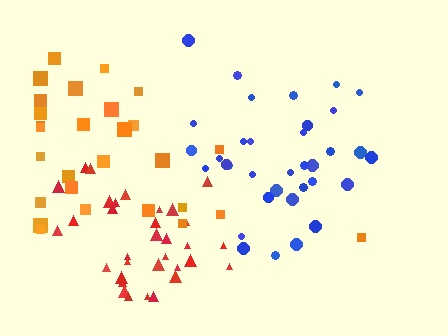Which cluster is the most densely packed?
Red.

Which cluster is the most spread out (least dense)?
Orange.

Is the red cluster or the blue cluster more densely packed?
Red.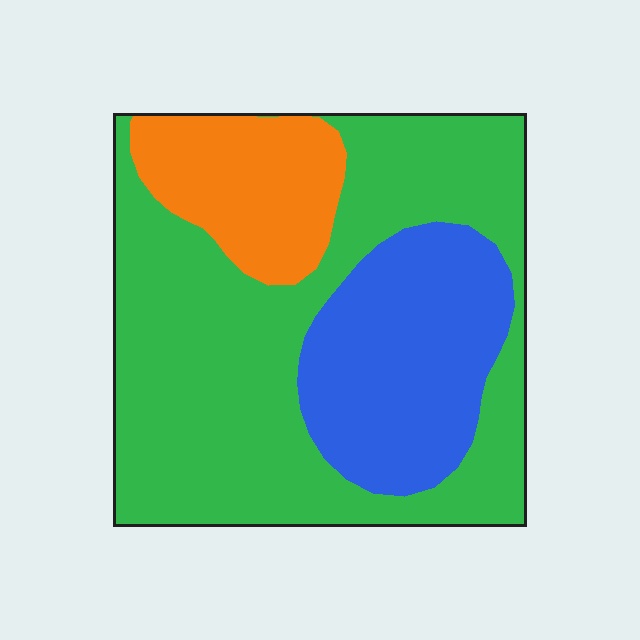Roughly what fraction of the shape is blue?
Blue takes up about one quarter (1/4) of the shape.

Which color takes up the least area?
Orange, at roughly 15%.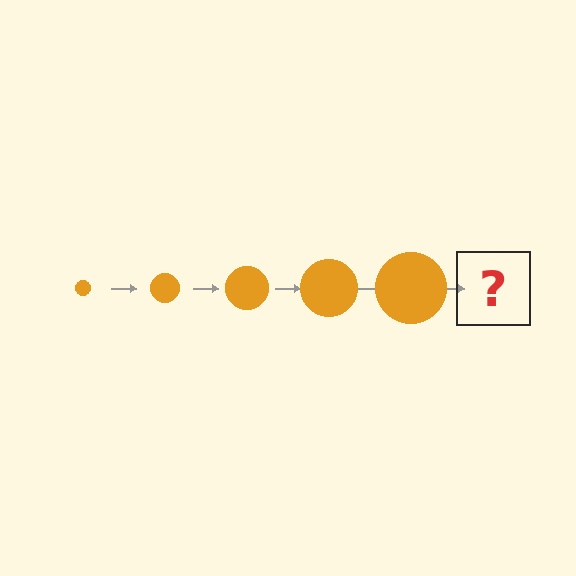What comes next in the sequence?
The next element should be an orange circle, larger than the previous one.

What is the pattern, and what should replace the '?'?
The pattern is that the circle gets progressively larger each step. The '?' should be an orange circle, larger than the previous one.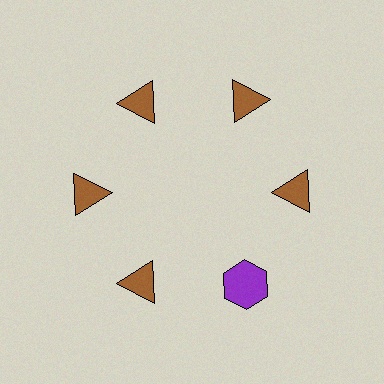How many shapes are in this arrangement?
There are 6 shapes arranged in a ring pattern.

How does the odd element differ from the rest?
It differs in both color (purple instead of brown) and shape (hexagon instead of triangle).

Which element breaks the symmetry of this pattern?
The purple hexagon at roughly the 5 o'clock position breaks the symmetry. All other shapes are brown triangles.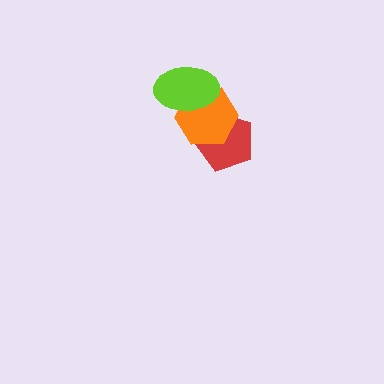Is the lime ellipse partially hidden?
No, no other shape covers it.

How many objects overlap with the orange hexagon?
2 objects overlap with the orange hexagon.